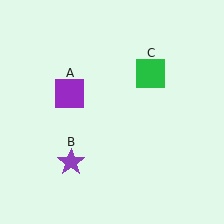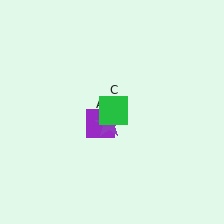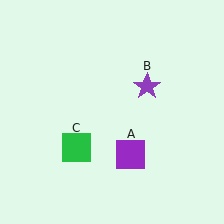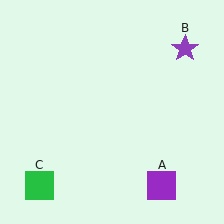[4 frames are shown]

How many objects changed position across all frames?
3 objects changed position: purple square (object A), purple star (object B), green square (object C).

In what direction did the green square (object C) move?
The green square (object C) moved down and to the left.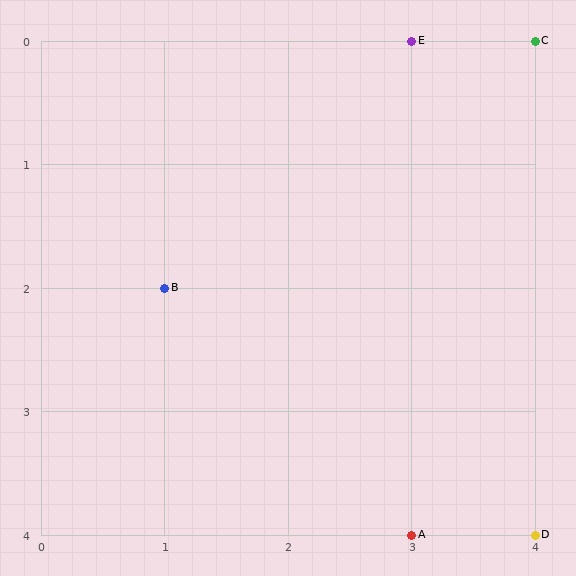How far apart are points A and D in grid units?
Points A and D are 1 column apart.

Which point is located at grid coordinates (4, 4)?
Point D is at (4, 4).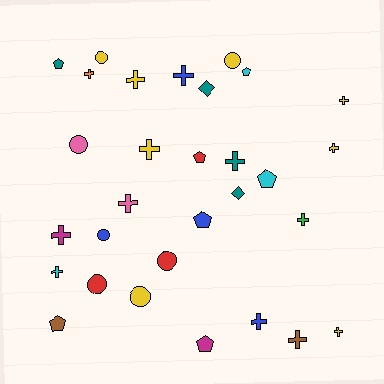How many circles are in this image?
There are 7 circles.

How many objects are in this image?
There are 30 objects.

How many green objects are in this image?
There is 1 green object.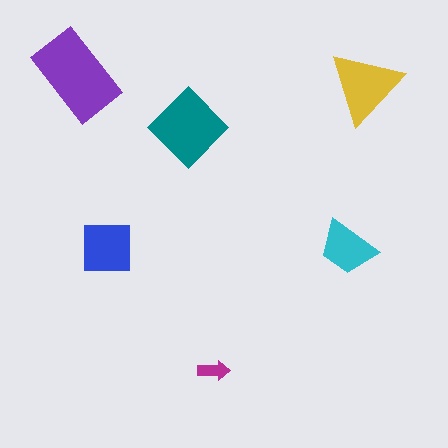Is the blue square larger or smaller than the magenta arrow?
Larger.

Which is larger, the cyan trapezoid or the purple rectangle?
The purple rectangle.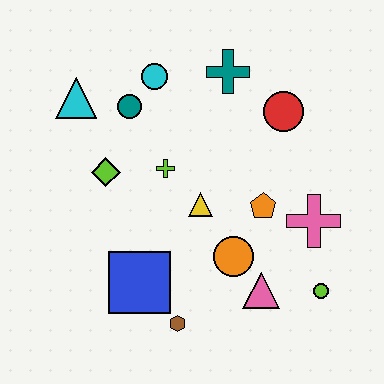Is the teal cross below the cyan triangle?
No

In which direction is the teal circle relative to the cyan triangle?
The teal circle is to the right of the cyan triangle.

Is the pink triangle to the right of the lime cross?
Yes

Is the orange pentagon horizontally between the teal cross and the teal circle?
No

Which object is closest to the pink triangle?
The orange circle is closest to the pink triangle.